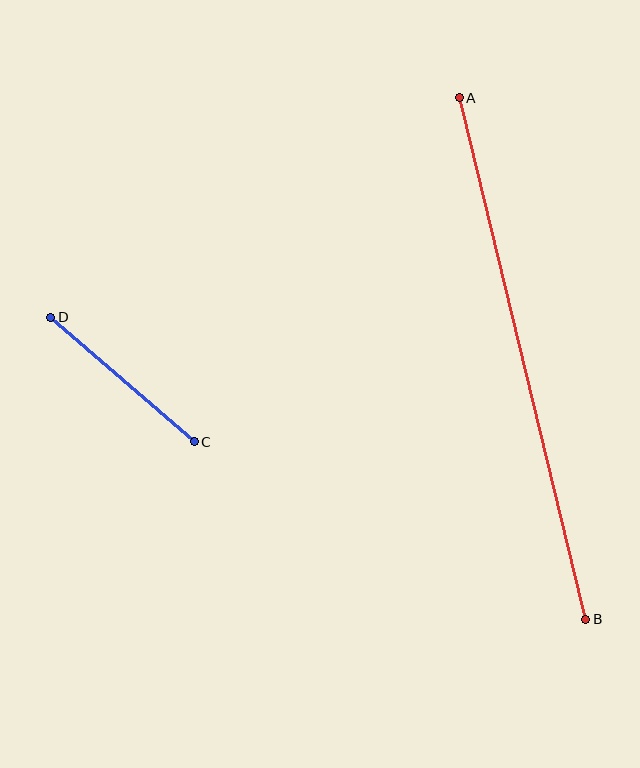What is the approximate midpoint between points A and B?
The midpoint is at approximately (522, 358) pixels.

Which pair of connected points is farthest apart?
Points A and B are farthest apart.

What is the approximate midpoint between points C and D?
The midpoint is at approximately (122, 380) pixels.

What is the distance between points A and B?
The distance is approximately 536 pixels.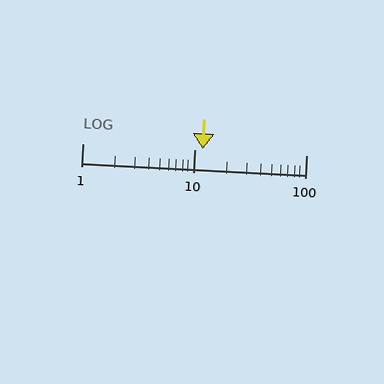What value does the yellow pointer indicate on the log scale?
The pointer indicates approximately 12.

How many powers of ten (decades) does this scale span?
The scale spans 2 decades, from 1 to 100.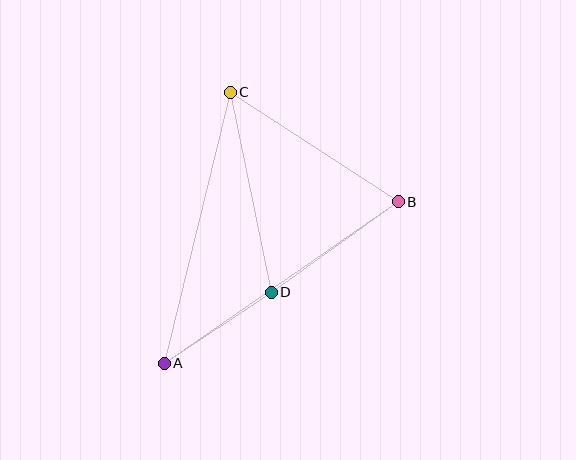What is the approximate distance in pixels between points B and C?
The distance between B and C is approximately 201 pixels.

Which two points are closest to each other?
Points A and D are closest to each other.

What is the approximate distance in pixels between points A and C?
The distance between A and C is approximately 278 pixels.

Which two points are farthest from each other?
Points A and B are farthest from each other.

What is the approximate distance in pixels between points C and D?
The distance between C and D is approximately 204 pixels.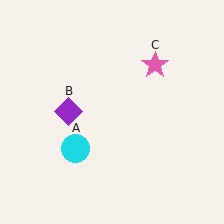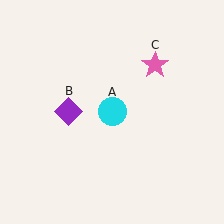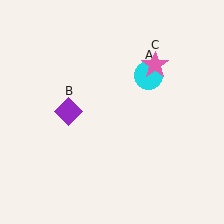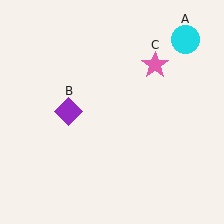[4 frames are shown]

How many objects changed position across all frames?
1 object changed position: cyan circle (object A).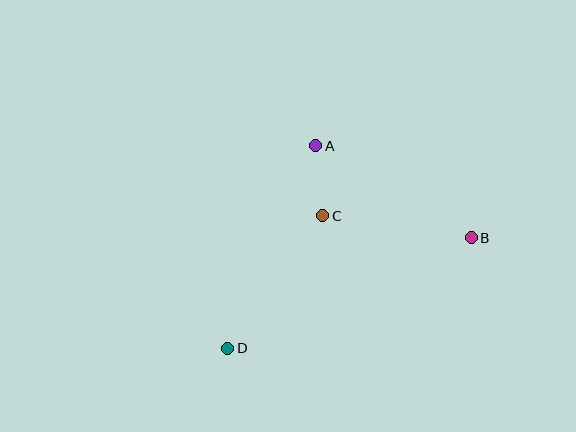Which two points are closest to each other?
Points A and C are closest to each other.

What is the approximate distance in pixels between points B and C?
The distance between B and C is approximately 150 pixels.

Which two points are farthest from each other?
Points B and D are farthest from each other.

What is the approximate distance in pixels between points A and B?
The distance between A and B is approximately 181 pixels.